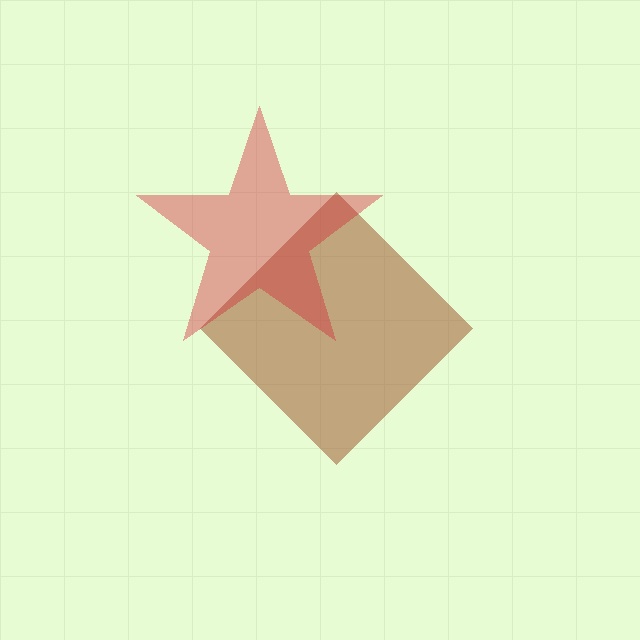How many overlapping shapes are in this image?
There are 2 overlapping shapes in the image.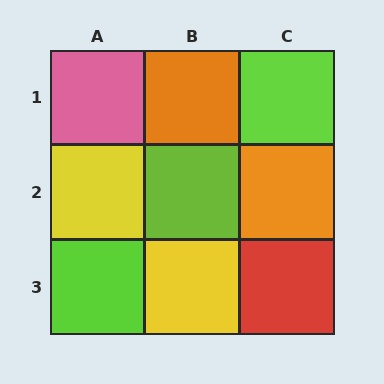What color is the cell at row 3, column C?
Red.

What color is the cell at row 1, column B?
Orange.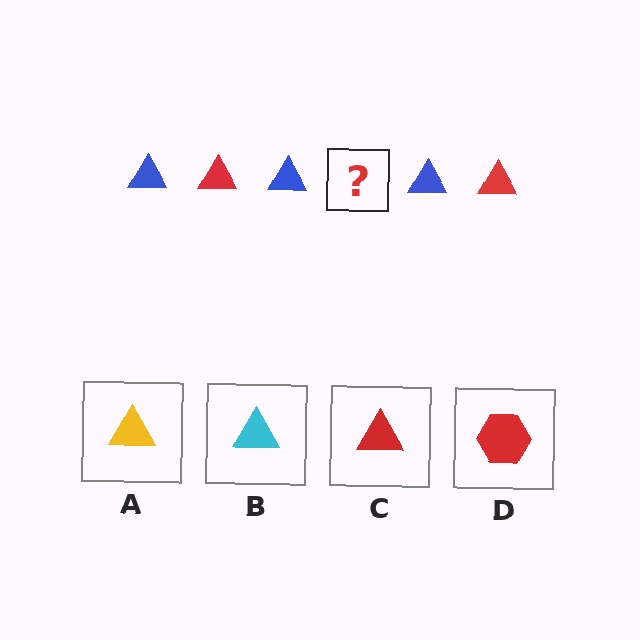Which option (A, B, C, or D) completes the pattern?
C.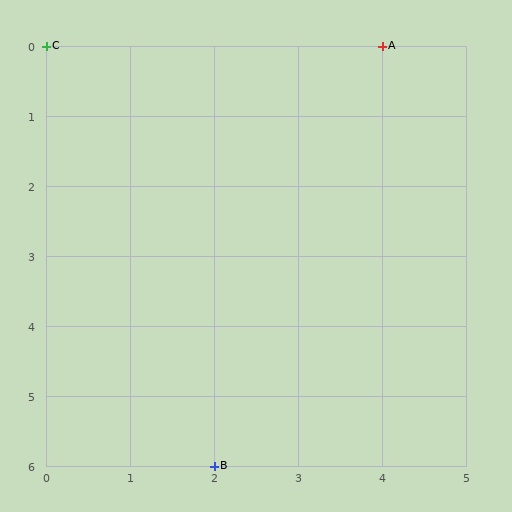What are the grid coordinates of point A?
Point A is at grid coordinates (4, 0).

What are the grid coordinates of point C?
Point C is at grid coordinates (0, 0).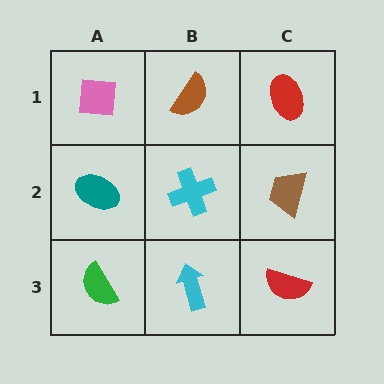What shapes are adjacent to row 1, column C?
A brown trapezoid (row 2, column C), a brown semicircle (row 1, column B).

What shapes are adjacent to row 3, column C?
A brown trapezoid (row 2, column C), a cyan arrow (row 3, column B).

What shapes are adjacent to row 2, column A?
A pink square (row 1, column A), a green semicircle (row 3, column A), a cyan cross (row 2, column B).